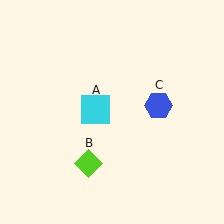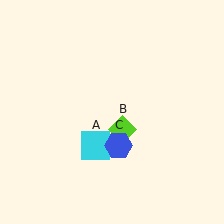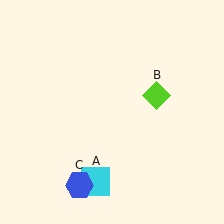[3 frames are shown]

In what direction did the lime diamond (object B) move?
The lime diamond (object B) moved up and to the right.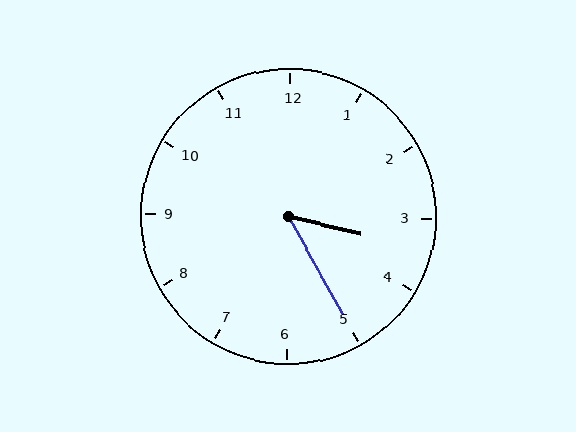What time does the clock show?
3:25.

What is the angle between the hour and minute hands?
Approximately 48 degrees.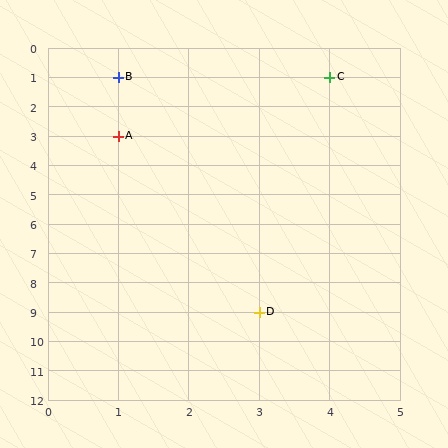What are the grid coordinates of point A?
Point A is at grid coordinates (1, 3).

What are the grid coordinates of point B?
Point B is at grid coordinates (1, 1).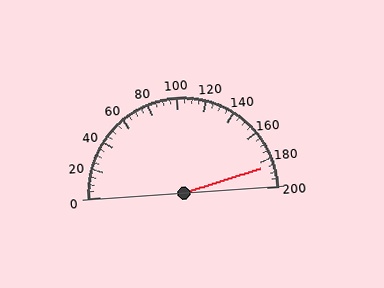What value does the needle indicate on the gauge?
The needle indicates approximately 185.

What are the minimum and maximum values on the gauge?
The gauge ranges from 0 to 200.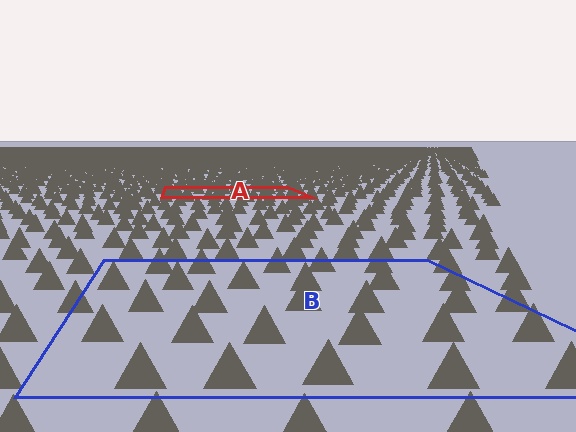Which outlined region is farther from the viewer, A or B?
Region A is farther from the viewer — the texture elements inside it appear smaller and more densely packed.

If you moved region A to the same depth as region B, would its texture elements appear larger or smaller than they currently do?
They would appear larger. At a closer depth, the same texture elements are projected at a bigger on-screen size.